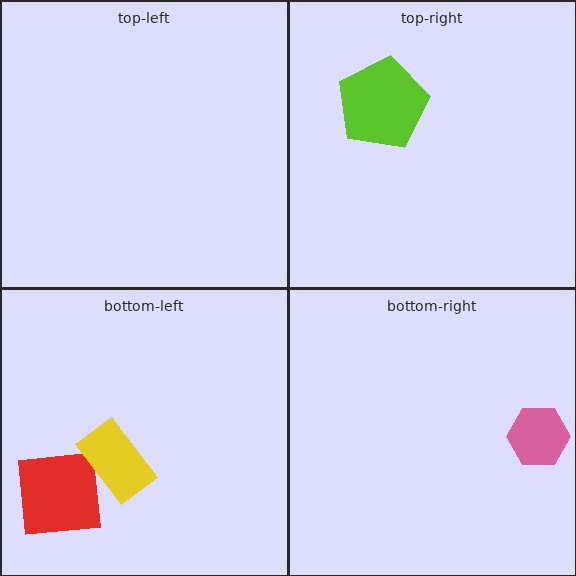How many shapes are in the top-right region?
1.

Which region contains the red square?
The bottom-left region.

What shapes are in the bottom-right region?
The pink hexagon.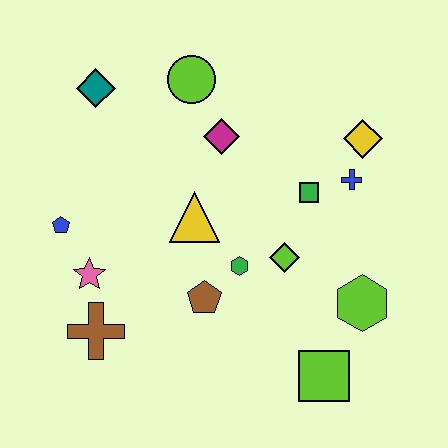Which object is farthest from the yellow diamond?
The brown cross is farthest from the yellow diamond.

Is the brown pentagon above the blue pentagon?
No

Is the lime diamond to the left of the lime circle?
No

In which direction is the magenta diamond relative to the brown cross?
The magenta diamond is above the brown cross.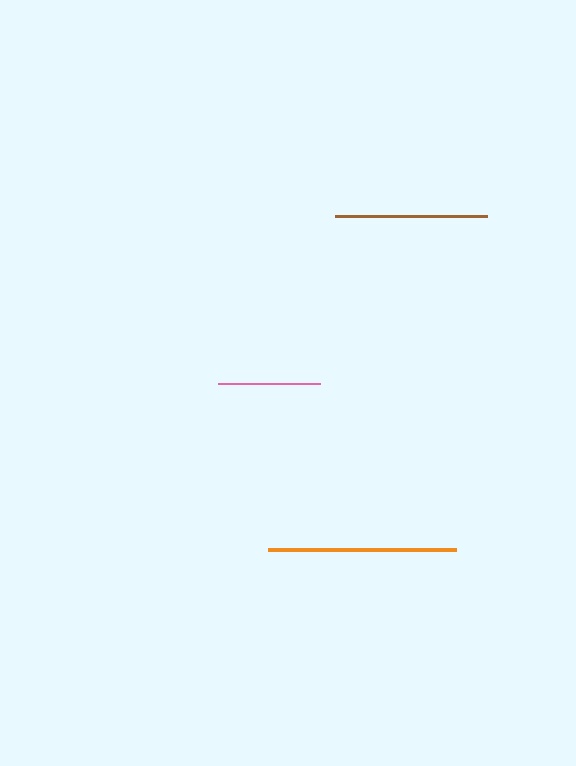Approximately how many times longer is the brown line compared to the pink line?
The brown line is approximately 1.5 times the length of the pink line.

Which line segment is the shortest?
The pink line is the shortest at approximately 102 pixels.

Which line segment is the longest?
The orange line is the longest at approximately 188 pixels.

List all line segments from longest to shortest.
From longest to shortest: orange, brown, pink.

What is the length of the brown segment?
The brown segment is approximately 152 pixels long.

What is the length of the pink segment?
The pink segment is approximately 102 pixels long.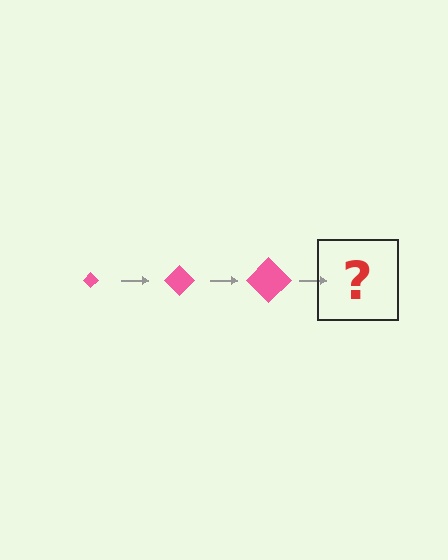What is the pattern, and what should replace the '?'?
The pattern is that the diamond gets progressively larger each step. The '?' should be a pink diamond, larger than the previous one.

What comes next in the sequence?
The next element should be a pink diamond, larger than the previous one.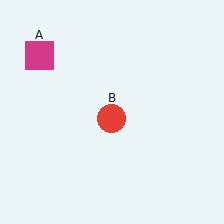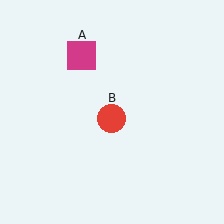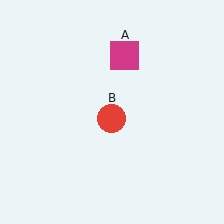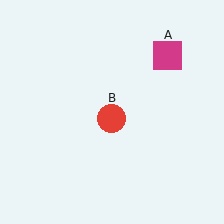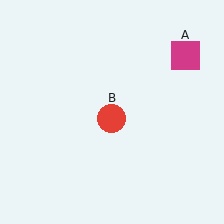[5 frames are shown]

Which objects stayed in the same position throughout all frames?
Red circle (object B) remained stationary.